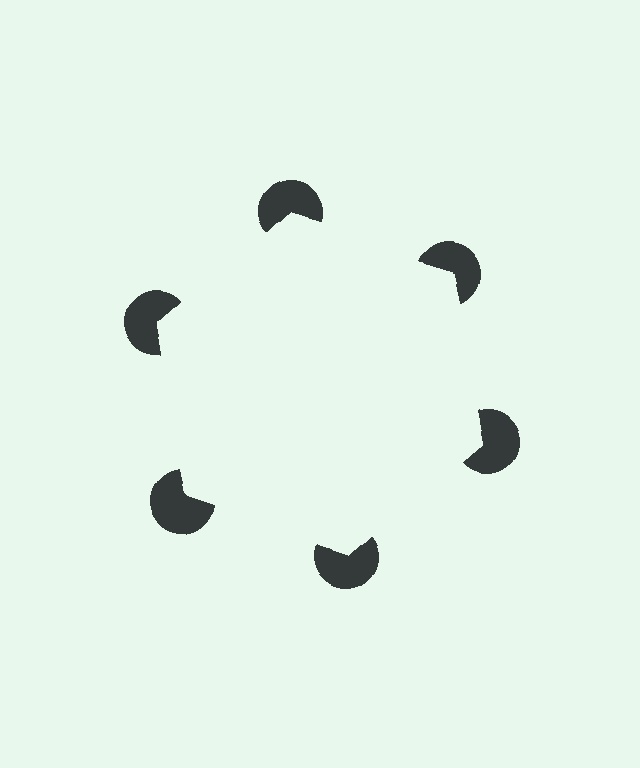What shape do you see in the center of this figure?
An illusory hexagon — its edges are inferred from the aligned wedge cuts in the pac-man discs, not physically drawn.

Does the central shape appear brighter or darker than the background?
It typically appears slightly brighter than the background, even though no actual brightness change is drawn.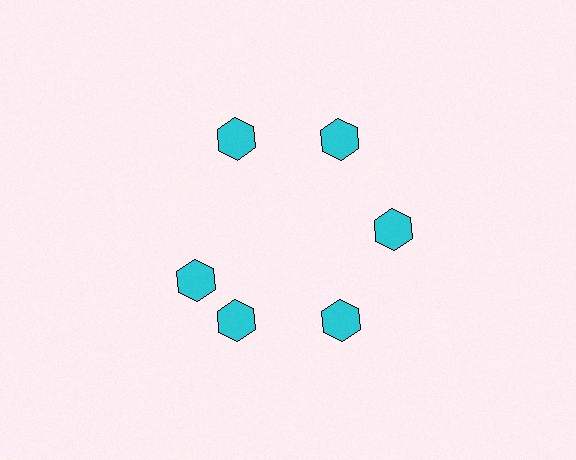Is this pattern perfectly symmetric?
No. The 6 cyan hexagons are arranged in a ring, but one element near the 9 o'clock position is rotated out of alignment along the ring, breaking the 6-fold rotational symmetry.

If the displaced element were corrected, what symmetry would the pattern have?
It would have 6-fold rotational symmetry — the pattern would map onto itself every 60 degrees.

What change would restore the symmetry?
The symmetry would be restored by rotating it back into even spacing with its neighbors so that all 6 hexagons sit at equal angles and equal distance from the center.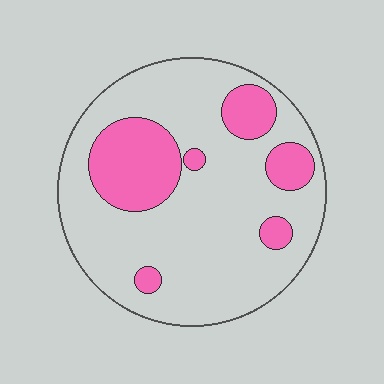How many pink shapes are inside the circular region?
6.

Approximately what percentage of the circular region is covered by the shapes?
Approximately 25%.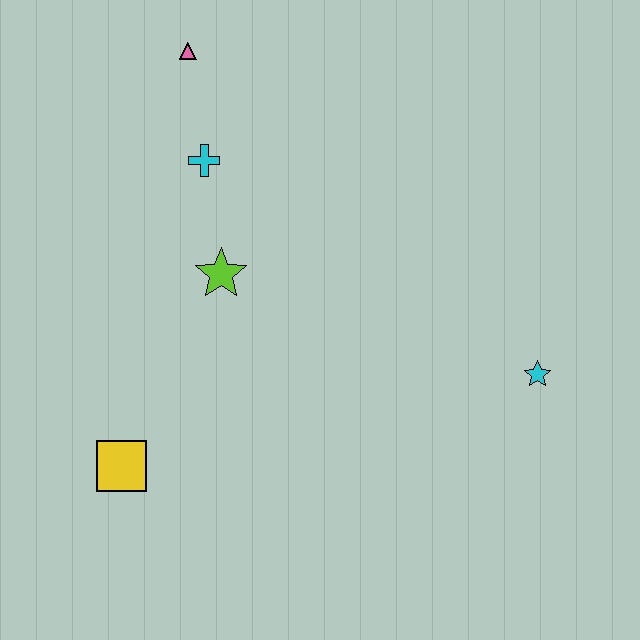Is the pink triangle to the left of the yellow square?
No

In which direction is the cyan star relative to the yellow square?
The cyan star is to the right of the yellow square.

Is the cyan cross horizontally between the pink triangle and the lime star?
Yes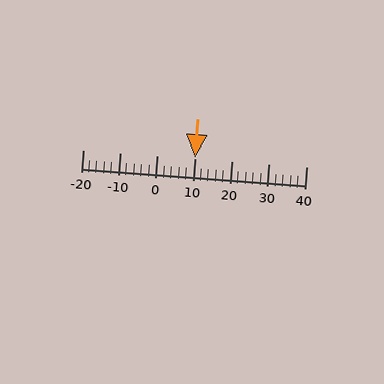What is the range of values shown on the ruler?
The ruler shows values from -20 to 40.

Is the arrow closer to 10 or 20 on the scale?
The arrow is closer to 10.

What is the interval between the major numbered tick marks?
The major tick marks are spaced 10 units apart.